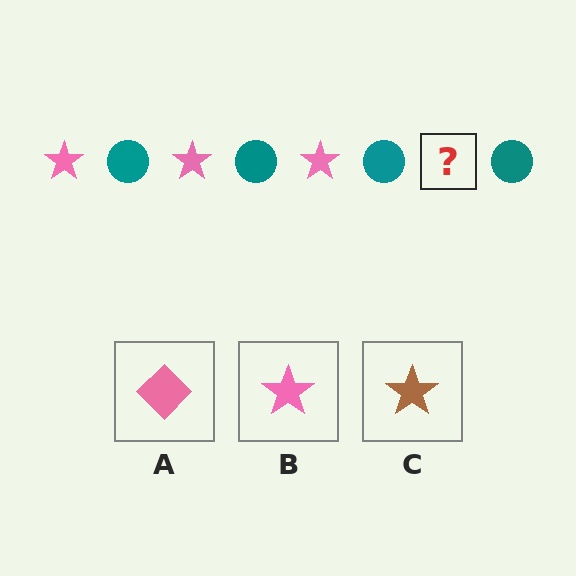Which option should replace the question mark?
Option B.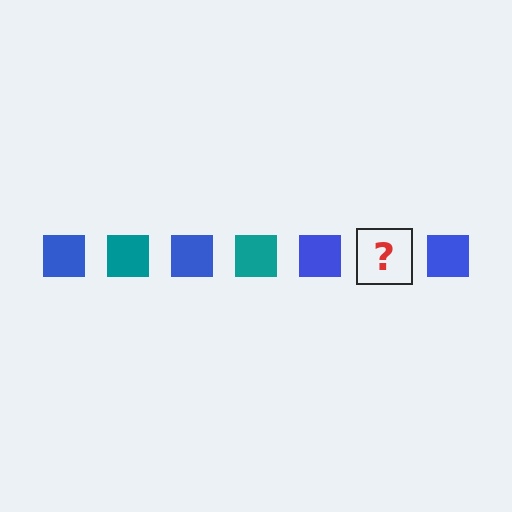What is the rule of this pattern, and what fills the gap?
The rule is that the pattern cycles through blue, teal squares. The gap should be filled with a teal square.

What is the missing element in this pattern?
The missing element is a teal square.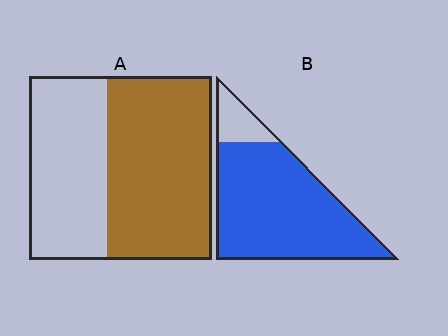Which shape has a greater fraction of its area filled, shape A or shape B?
Shape B.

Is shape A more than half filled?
Yes.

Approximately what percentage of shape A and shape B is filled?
A is approximately 55% and B is approximately 85%.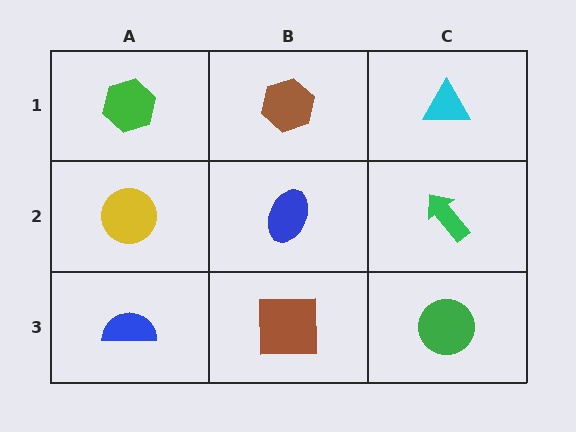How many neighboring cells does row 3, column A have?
2.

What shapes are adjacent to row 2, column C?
A cyan triangle (row 1, column C), a green circle (row 3, column C), a blue ellipse (row 2, column B).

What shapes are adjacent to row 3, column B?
A blue ellipse (row 2, column B), a blue semicircle (row 3, column A), a green circle (row 3, column C).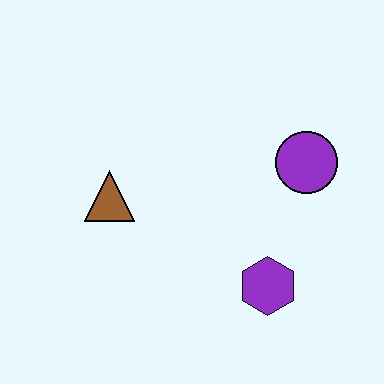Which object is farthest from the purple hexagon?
The brown triangle is farthest from the purple hexagon.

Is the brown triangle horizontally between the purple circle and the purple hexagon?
No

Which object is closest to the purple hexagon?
The purple circle is closest to the purple hexagon.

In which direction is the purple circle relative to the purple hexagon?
The purple circle is above the purple hexagon.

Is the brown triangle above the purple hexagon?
Yes